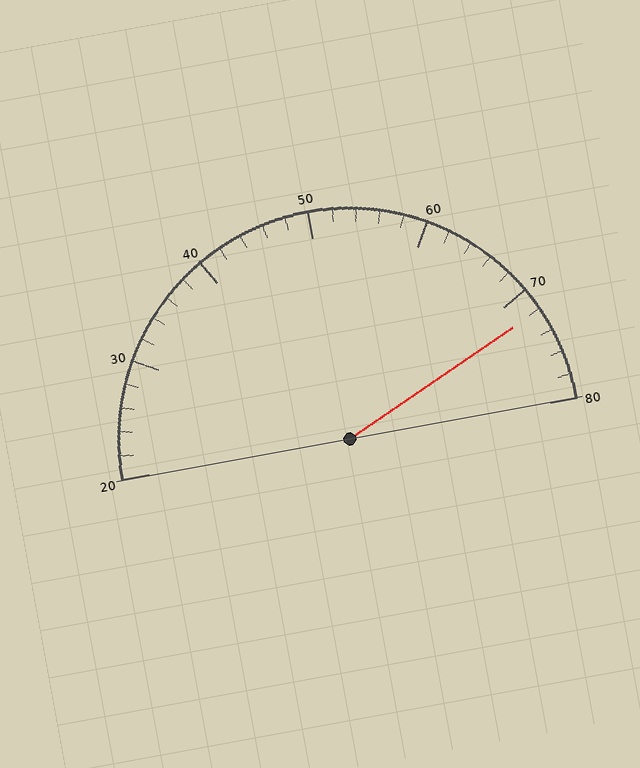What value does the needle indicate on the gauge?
The needle indicates approximately 72.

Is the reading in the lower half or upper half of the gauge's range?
The reading is in the upper half of the range (20 to 80).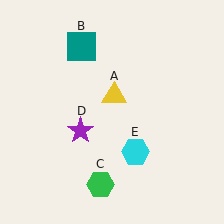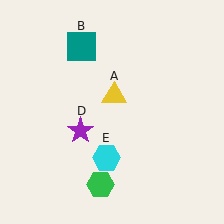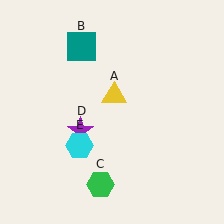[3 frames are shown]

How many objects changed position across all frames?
1 object changed position: cyan hexagon (object E).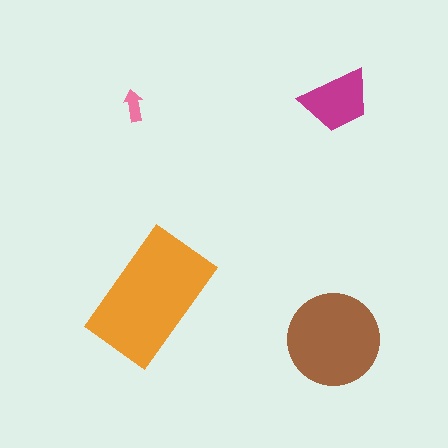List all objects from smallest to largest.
The pink arrow, the magenta trapezoid, the brown circle, the orange rectangle.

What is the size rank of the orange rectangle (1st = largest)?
1st.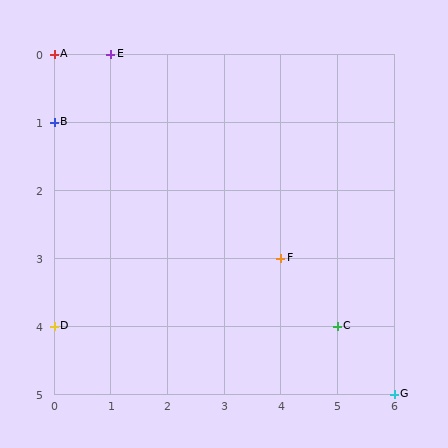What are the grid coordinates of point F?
Point F is at grid coordinates (4, 3).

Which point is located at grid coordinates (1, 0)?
Point E is at (1, 0).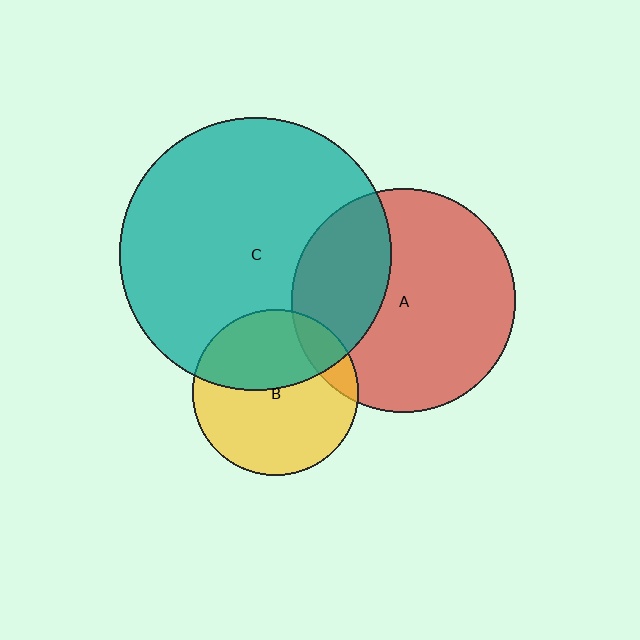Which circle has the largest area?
Circle C (teal).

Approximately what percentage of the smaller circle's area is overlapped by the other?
Approximately 15%.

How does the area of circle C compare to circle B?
Approximately 2.7 times.